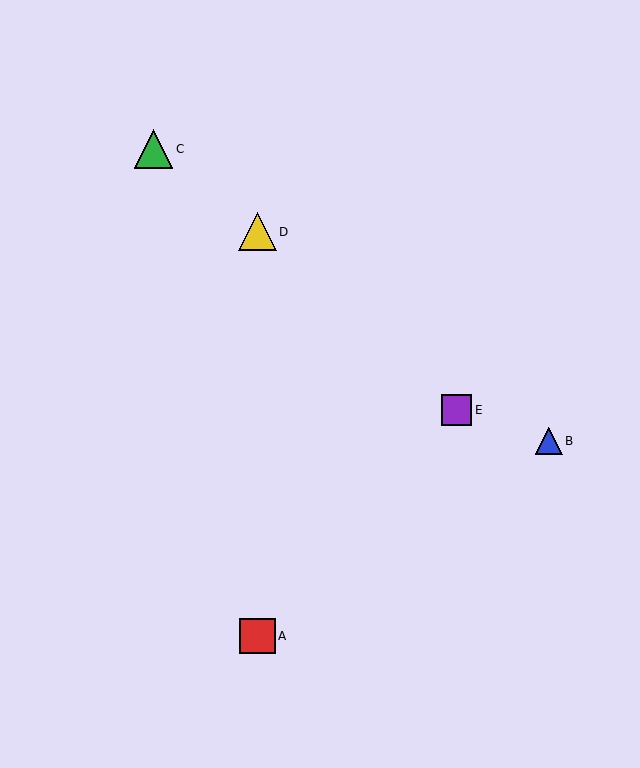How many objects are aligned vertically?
2 objects (A, D) are aligned vertically.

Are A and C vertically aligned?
No, A is at x≈257 and C is at x≈153.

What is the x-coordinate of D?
Object D is at x≈257.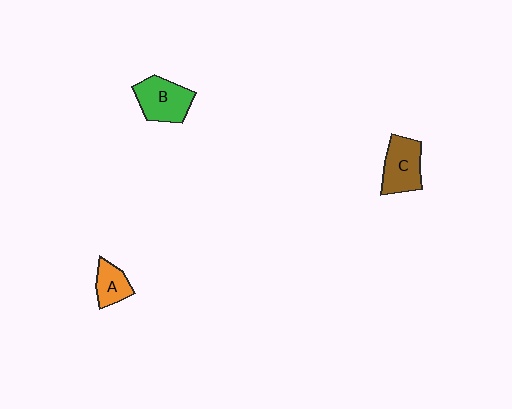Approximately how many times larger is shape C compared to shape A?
Approximately 1.6 times.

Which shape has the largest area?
Shape B (green).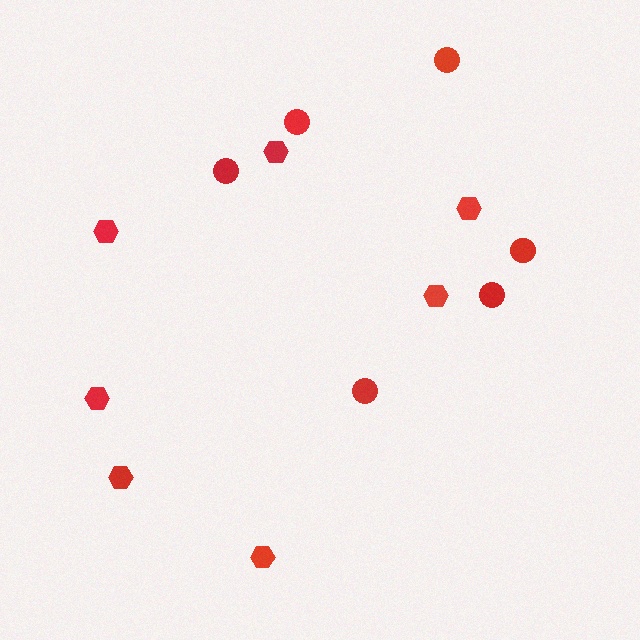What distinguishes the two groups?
There are 2 groups: one group of hexagons (7) and one group of circles (6).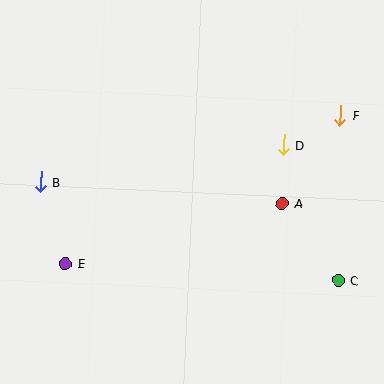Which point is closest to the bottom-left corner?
Point E is closest to the bottom-left corner.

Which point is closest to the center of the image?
Point A at (282, 203) is closest to the center.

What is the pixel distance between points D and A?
The distance between D and A is 59 pixels.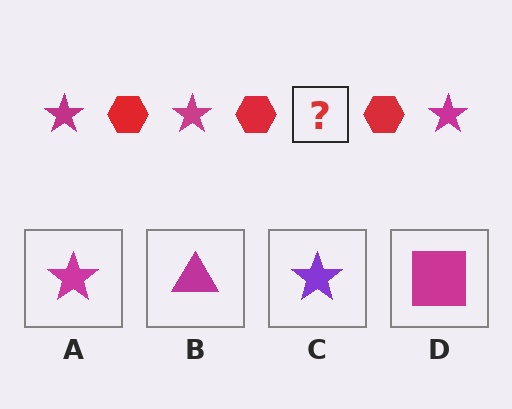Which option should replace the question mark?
Option A.